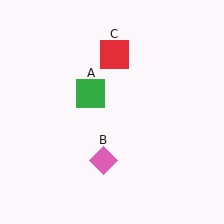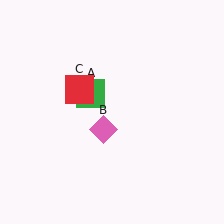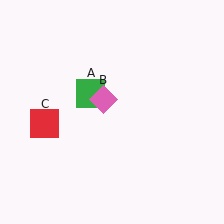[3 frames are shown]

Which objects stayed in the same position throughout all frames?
Green square (object A) remained stationary.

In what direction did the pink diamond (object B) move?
The pink diamond (object B) moved up.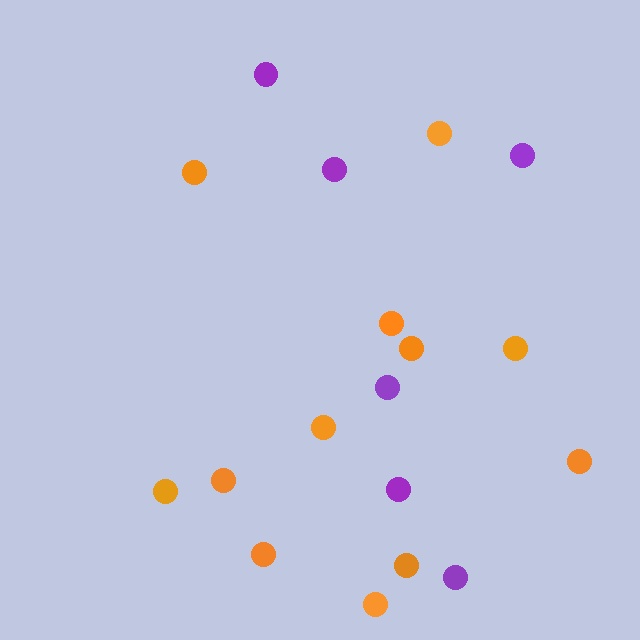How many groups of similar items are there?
There are 2 groups: one group of purple circles (6) and one group of orange circles (12).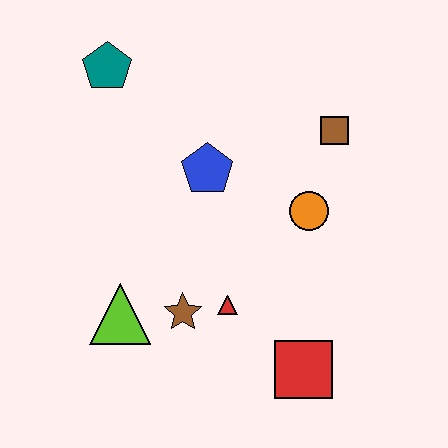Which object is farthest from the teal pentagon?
The red square is farthest from the teal pentagon.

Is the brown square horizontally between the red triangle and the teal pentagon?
No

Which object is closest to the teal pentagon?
The blue pentagon is closest to the teal pentagon.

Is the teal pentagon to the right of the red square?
No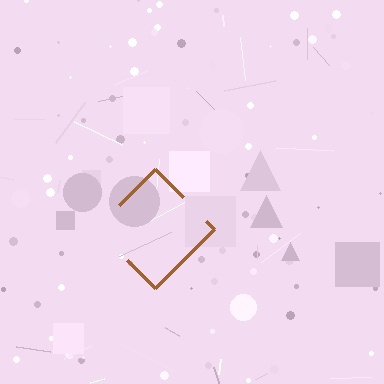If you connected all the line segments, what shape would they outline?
They would outline a diamond.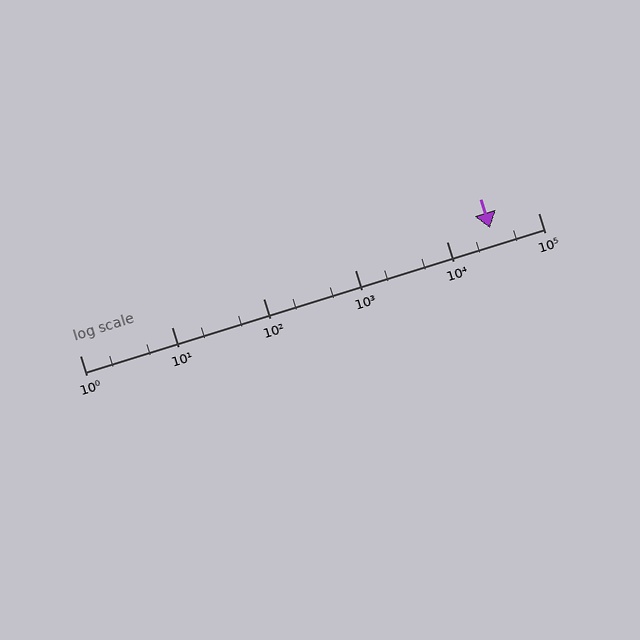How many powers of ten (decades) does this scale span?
The scale spans 5 decades, from 1 to 100000.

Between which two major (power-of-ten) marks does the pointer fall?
The pointer is between 10000 and 100000.